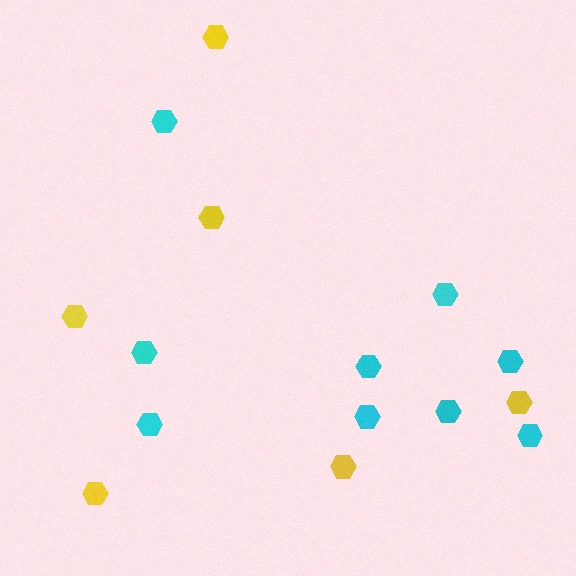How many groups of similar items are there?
There are 2 groups: one group of yellow hexagons (6) and one group of cyan hexagons (9).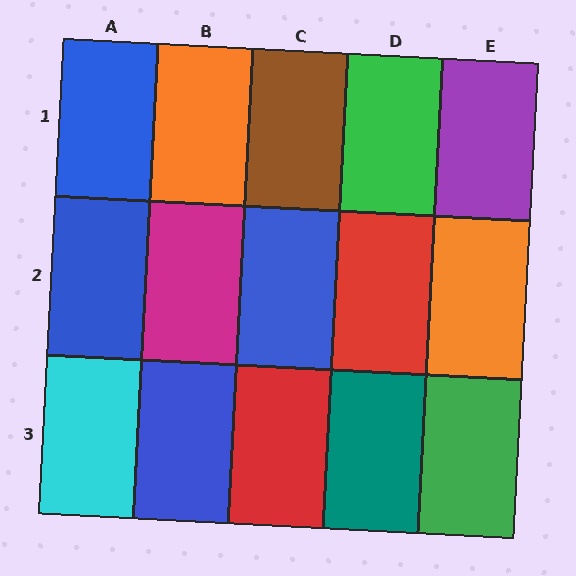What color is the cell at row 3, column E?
Green.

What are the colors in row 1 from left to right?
Blue, orange, brown, green, purple.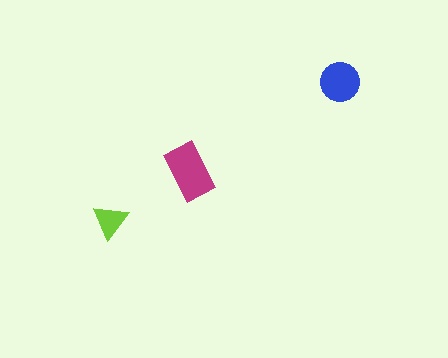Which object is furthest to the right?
The blue circle is rightmost.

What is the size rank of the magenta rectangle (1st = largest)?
1st.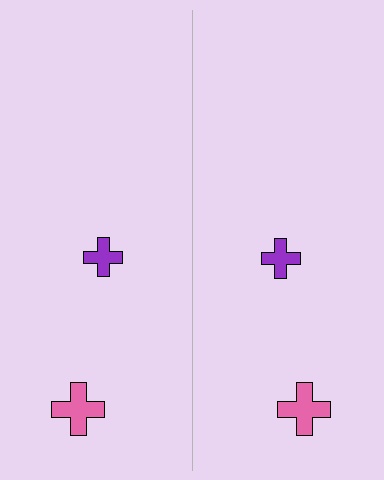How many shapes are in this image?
There are 4 shapes in this image.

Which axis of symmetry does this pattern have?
The pattern has a vertical axis of symmetry running through the center of the image.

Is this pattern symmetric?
Yes, this pattern has bilateral (reflection) symmetry.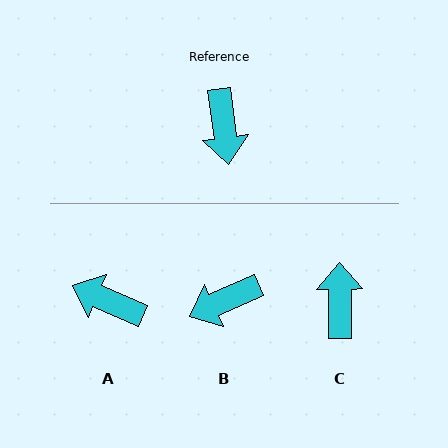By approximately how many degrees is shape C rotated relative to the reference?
Approximately 173 degrees counter-clockwise.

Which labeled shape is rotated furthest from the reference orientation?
C, about 173 degrees away.